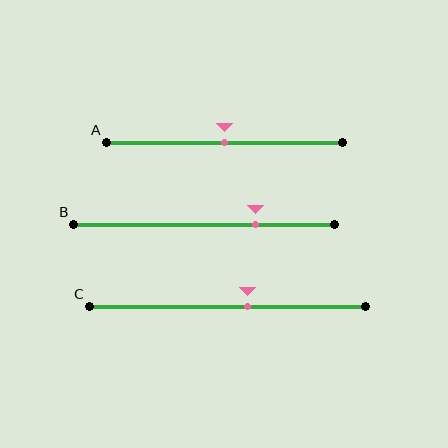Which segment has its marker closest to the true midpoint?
Segment A has its marker closest to the true midpoint.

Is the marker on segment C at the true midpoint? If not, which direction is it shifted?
No, the marker on segment C is shifted to the right by about 7% of the segment length.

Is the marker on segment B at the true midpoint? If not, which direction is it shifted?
No, the marker on segment B is shifted to the right by about 20% of the segment length.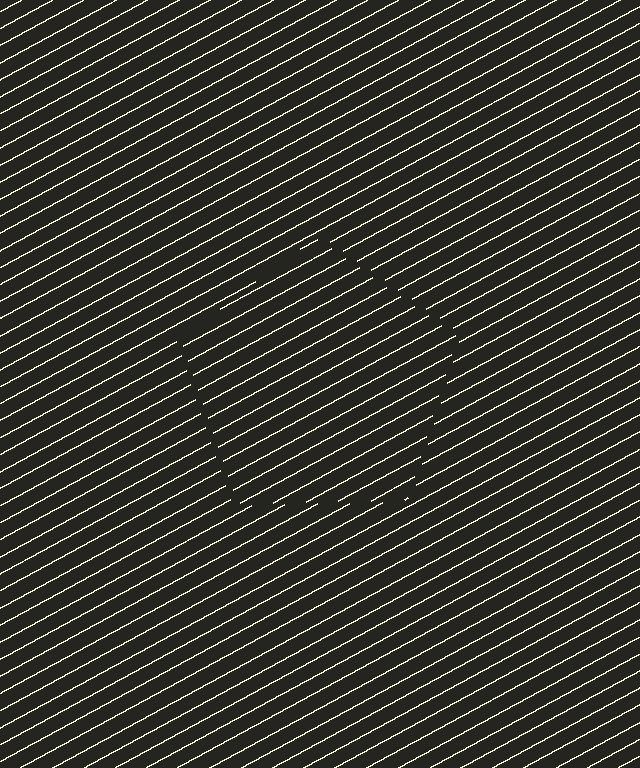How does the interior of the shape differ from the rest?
The interior of the shape contains the same grating, shifted by half a period — the contour is defined by the phase discontinuity where line-ends from the inner and outer gratings abut.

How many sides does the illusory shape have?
5 sides — the line-ends trace a pentagon.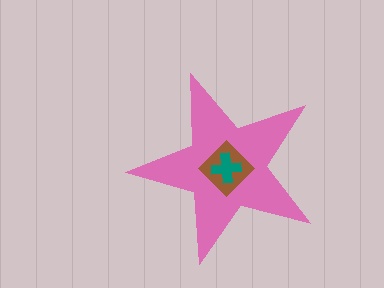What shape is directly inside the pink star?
The brown diamond.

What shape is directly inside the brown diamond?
The teal cross.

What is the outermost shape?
The pink star.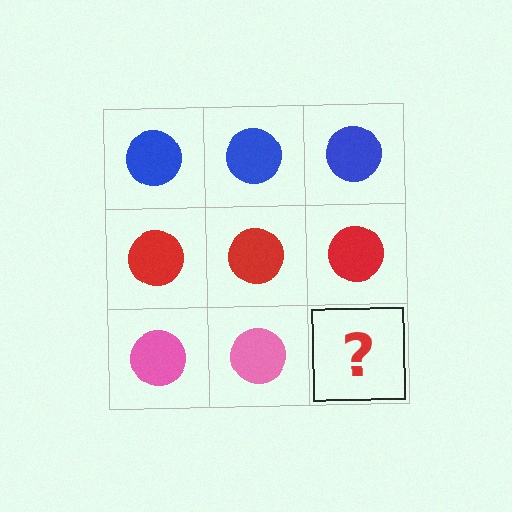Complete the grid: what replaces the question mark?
The question mark should be replaced with a pink circle.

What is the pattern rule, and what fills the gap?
The rule is that each row has a consistent color. The gap should be filled with a pink circle.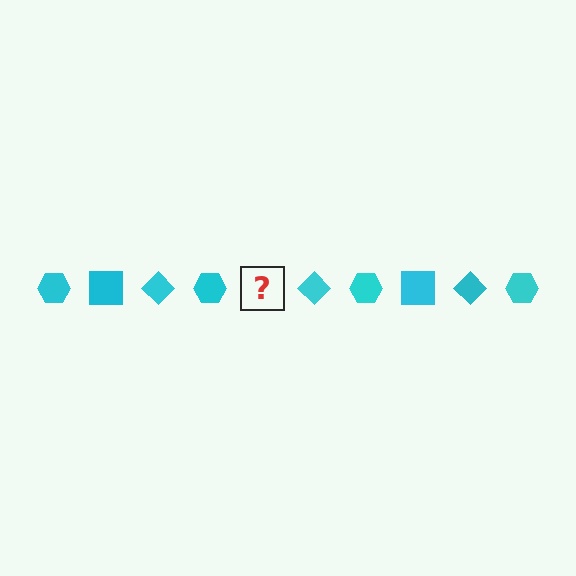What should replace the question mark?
The question mark should be replaced with a cyan square.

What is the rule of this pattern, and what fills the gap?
The rule is that the pattern cycles through hexagon, square, diamond shapes in cyan. The gap should be filled with a cyan square.